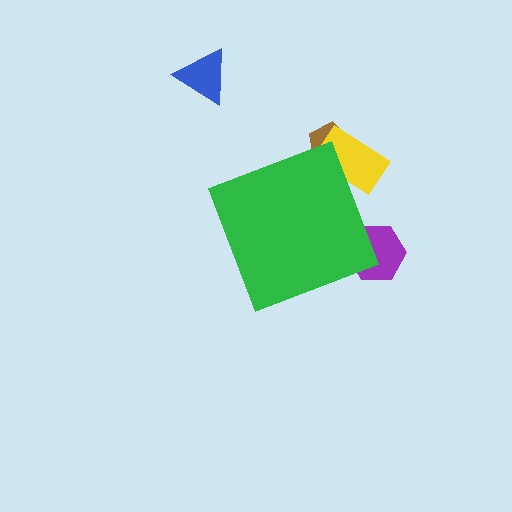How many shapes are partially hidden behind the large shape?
3 shapes are partially hidden.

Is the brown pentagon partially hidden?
Yes, the brown pentagon is partially hidden behind the green diamond.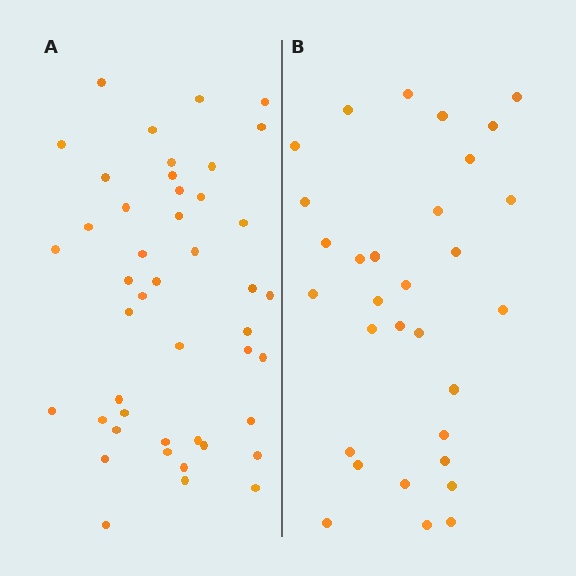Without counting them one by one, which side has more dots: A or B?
Region A (the left region) has more dots.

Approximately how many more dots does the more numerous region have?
Region A has approximately 15 more dots than region B.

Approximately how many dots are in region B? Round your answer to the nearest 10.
About 30 dots. (The exact count is 31, which rounds to 30.)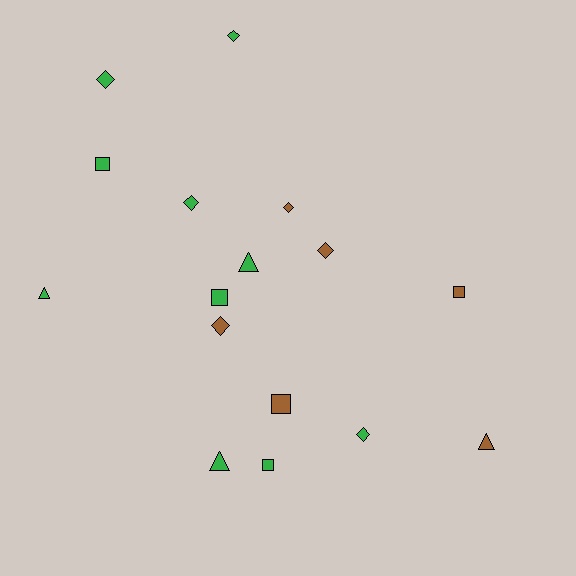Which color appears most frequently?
Green, with 10 objects.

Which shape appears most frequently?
Diamond, with 7 objects.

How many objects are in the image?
There are 16 objects.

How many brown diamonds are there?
There are 3 brown diamonds.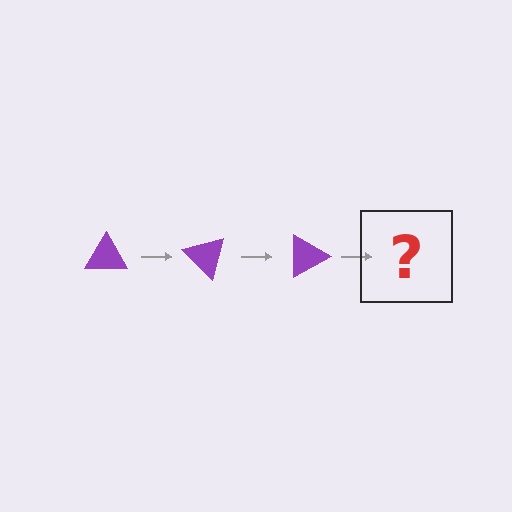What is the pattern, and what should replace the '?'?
The pattern is that the triangle rotates 45 degrees each step. The '?' should be a purple triangle rotated 135 degrees.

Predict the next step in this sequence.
The next step is a purple triangle rotated 135 degrees.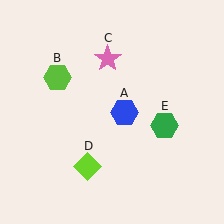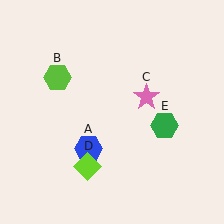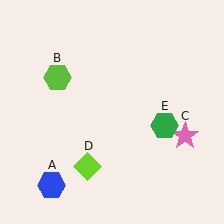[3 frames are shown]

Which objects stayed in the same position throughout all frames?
Lime hexagon (object B) and lime diamond (object D) and green hexagon (object E) remained stationary.